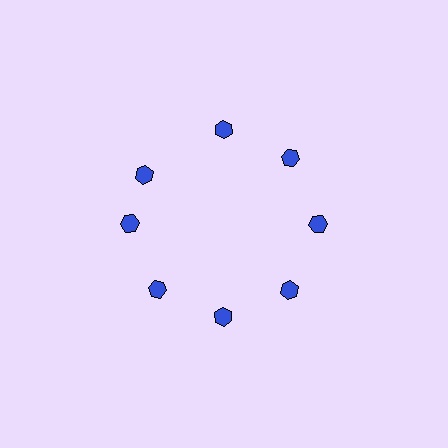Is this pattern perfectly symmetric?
No. The 8 blue hexagons are arranged in a ring, but one element near the 10 o'clock position is rotated out of alignment along the ring, breaking the 8-fold rotational symmetry.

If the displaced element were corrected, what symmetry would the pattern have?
It would have 8-fold rotational symmetry — the pattern would map onto itself every 45 degrees.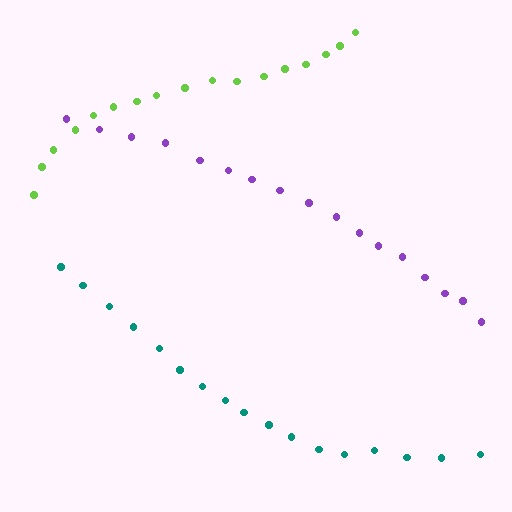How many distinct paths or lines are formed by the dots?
There are 3 distinct paths.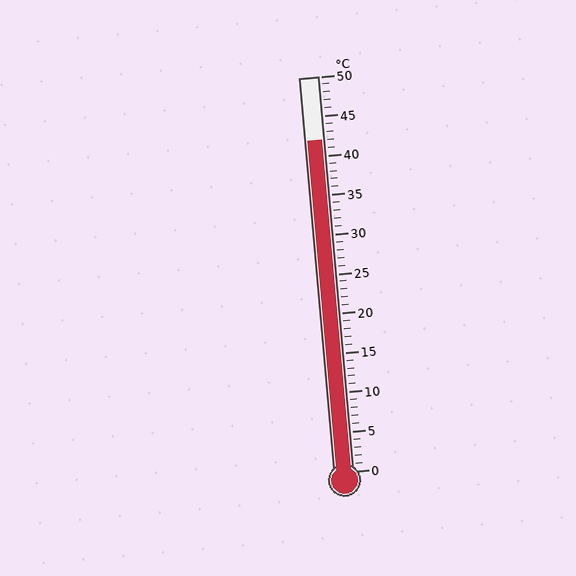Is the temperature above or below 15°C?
The temperature is above 15°C.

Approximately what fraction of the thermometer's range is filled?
The thermometer is filled to approximately 85% of its range.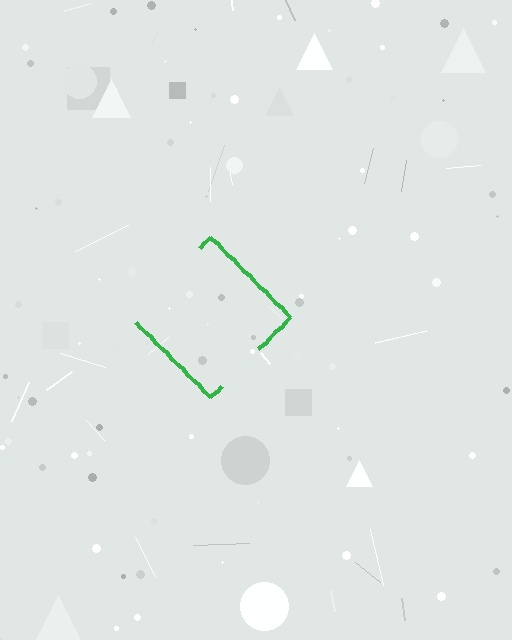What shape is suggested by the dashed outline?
The dashed outline suggests a diamond.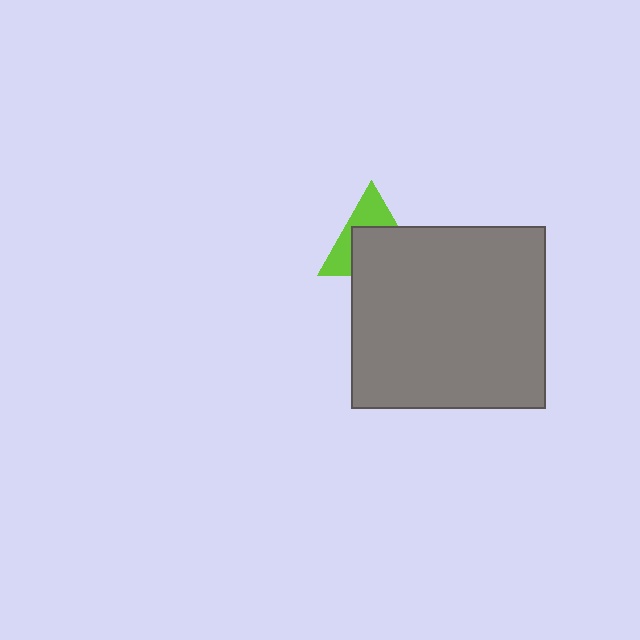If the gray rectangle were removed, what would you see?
You would see the complete lime triangle.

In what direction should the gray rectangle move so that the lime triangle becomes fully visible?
The gray rectangle should move down. That is the shortest direction to clear the overlap and leave the lime triangle fully visible.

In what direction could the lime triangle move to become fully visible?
The lime triangle could move up. That would shift it out from behind the gray rectangle entirely.